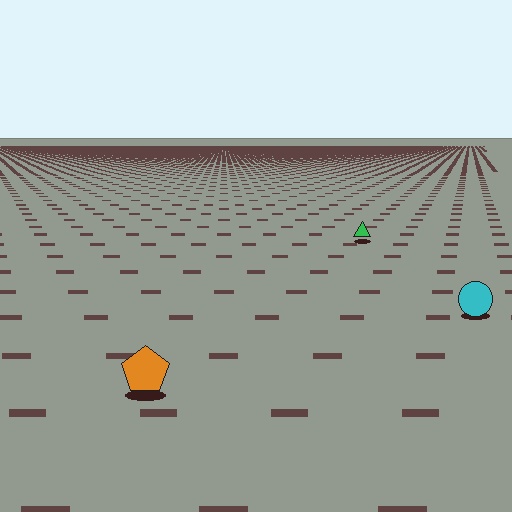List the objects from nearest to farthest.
From nearest to farthest: the orange pentagon, the cyan circle, the green triangle.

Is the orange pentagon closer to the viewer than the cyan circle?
Yes. The orange pentagon is closer — you can tell from the texture gradient: the ground texture is coarser near it.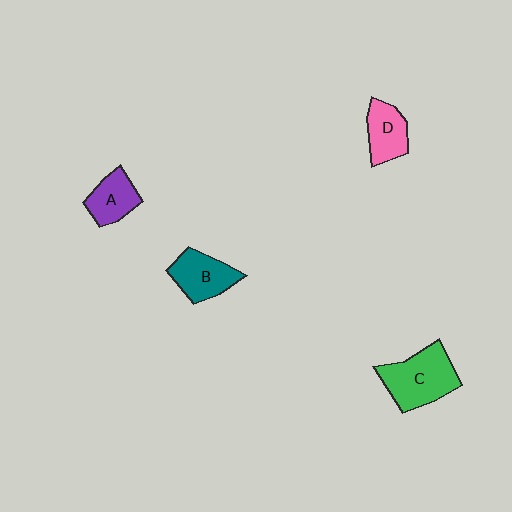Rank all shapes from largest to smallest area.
From largest to smallest: C (green), B (teal), D (pink), A (purple).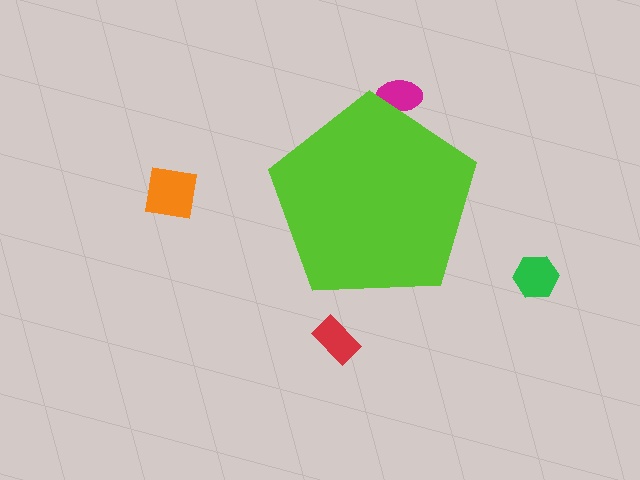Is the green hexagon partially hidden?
No, the green hexagon is fully visible.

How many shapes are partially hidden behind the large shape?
1 shape is partially hidden.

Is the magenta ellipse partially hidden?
Yes, the magenta ellipse is partially hidden behind the lime pentagon.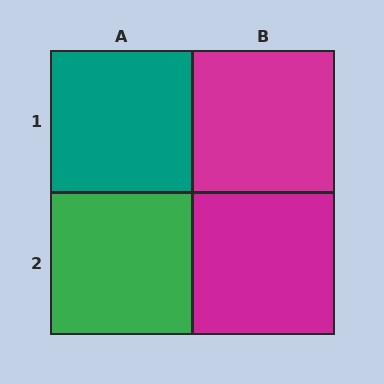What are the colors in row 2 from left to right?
Green, magenta.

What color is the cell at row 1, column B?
Magenta.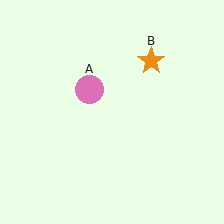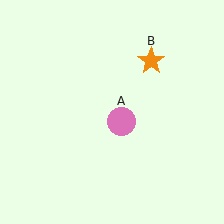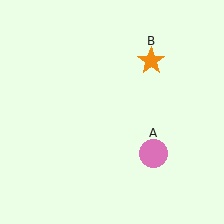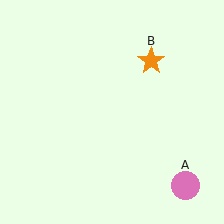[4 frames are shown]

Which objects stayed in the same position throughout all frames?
Orange star (object B) remained stationary.